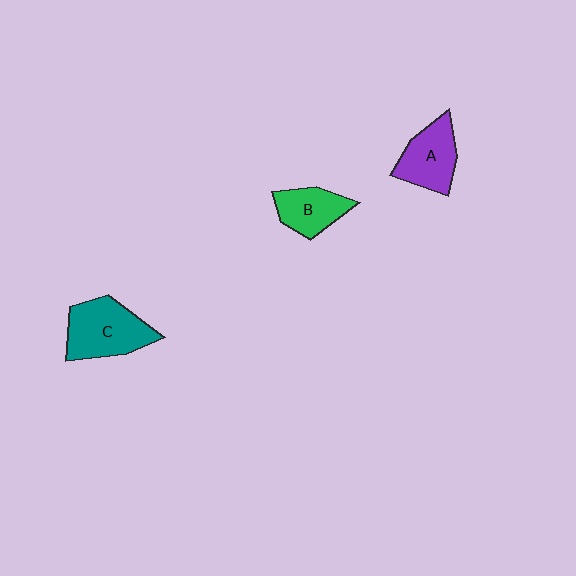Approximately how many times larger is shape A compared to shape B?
Approximately 1.2 times.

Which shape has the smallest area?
Shape B (green).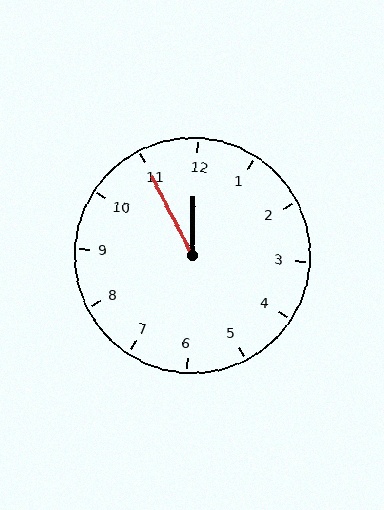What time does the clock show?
11:55.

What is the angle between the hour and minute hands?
Approximately 28 degrees.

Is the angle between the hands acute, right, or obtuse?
It is acute.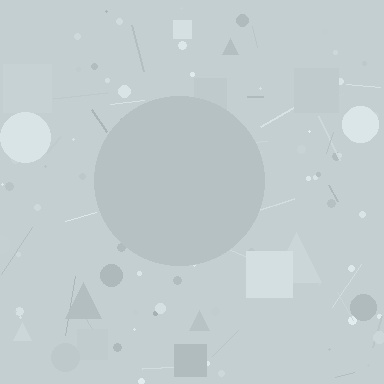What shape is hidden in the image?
A circle is hidden in the image.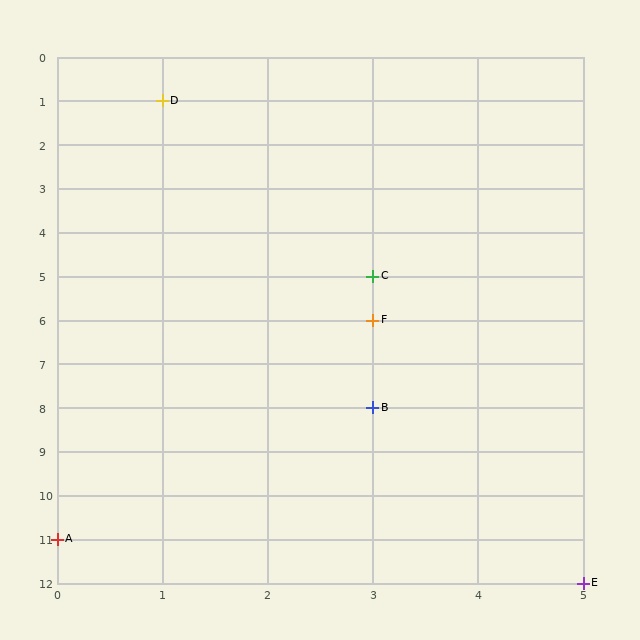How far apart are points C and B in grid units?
Points C and B are 3 rows apart.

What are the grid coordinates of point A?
Point A is at grid coordinates (0, 11).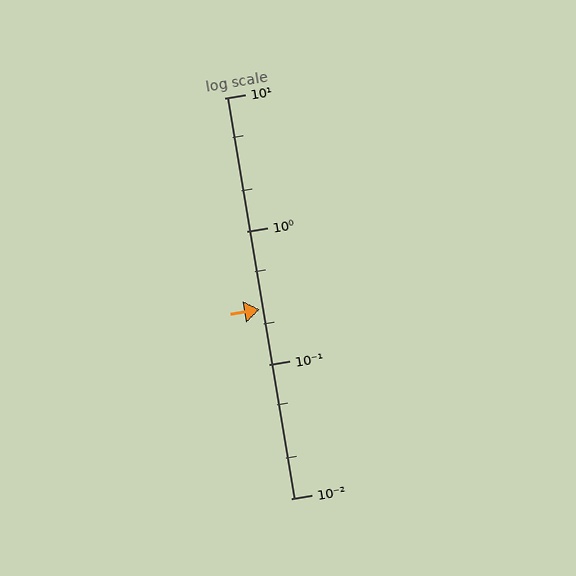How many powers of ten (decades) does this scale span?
The scale spans 3 decades, from 0.01 to 10.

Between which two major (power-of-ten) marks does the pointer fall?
The pointer is between 0.1 and 1.